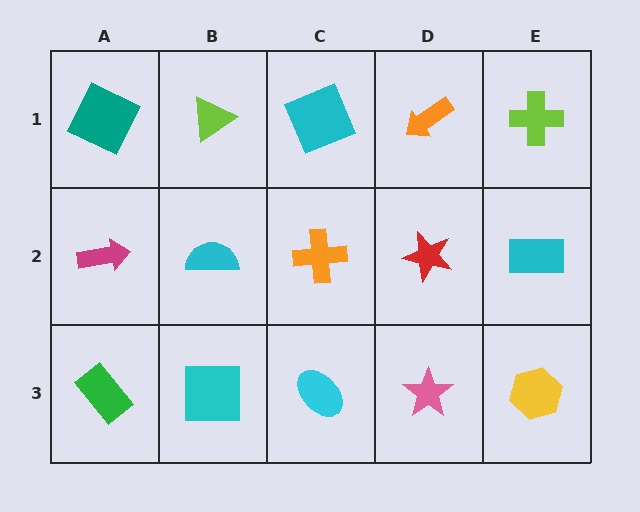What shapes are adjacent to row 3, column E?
A cyan rectangle (row 2, column E), a pink star (row 3, column D).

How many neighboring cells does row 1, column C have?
3.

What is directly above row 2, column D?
An orange arrow.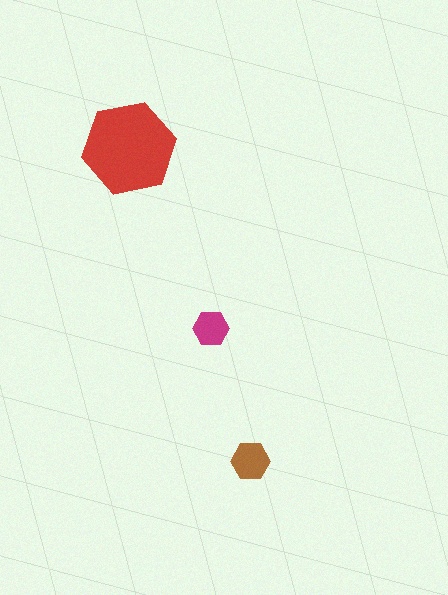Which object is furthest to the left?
The red hexagon is leftmost.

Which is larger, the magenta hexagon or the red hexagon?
The red one.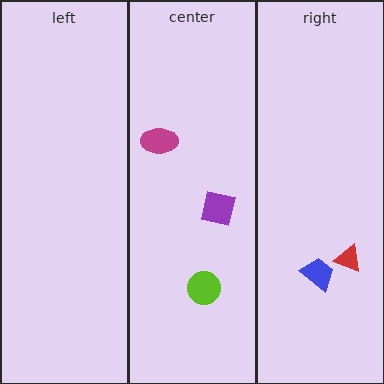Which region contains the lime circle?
The center region.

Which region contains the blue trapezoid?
The right region.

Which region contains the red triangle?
The right region.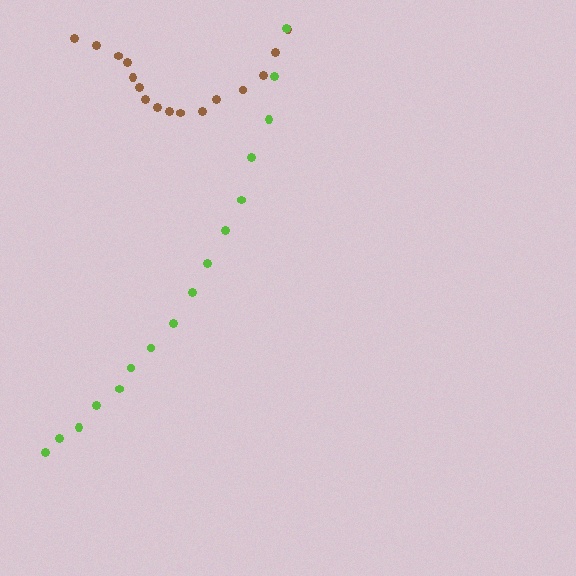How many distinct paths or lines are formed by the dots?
There are 2 distinct paths.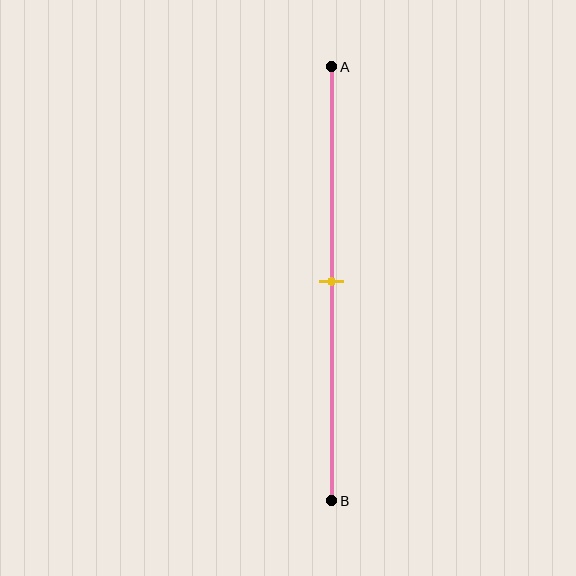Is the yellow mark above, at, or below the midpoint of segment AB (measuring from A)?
The yellow mark is approximately at the midpoint of segment AB.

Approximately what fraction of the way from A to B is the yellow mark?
The yellow mark is approximately 50% of the way from A to B.